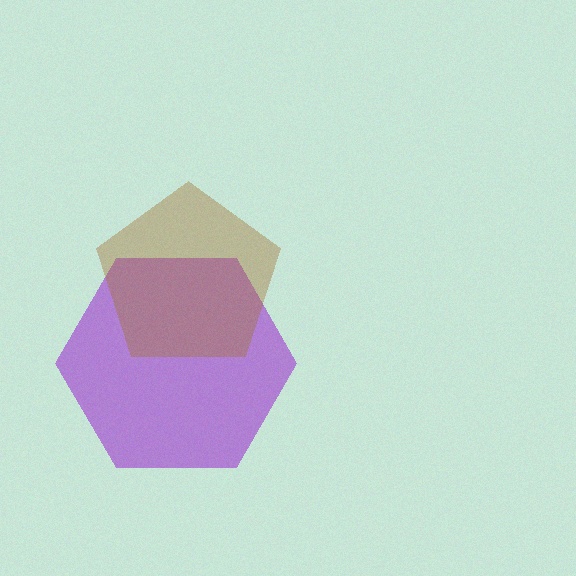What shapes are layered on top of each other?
The layered shapes are: a purple hexagon, a brown pentagon.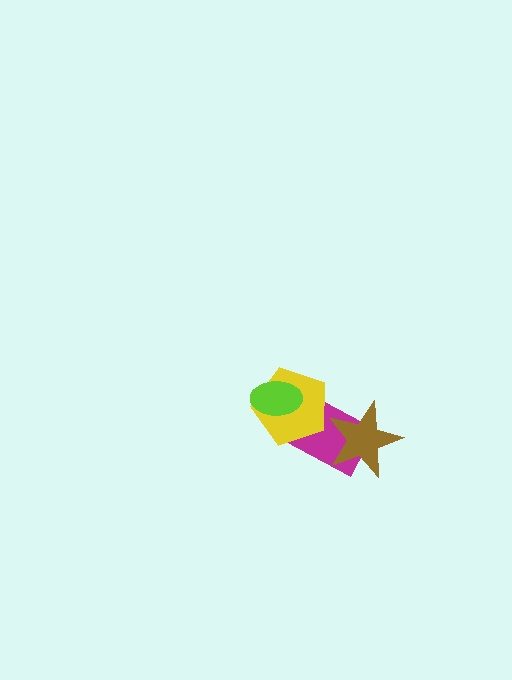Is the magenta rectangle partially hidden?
Yes, it is partially covered by another shape.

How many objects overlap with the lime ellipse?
2 objects overlap with the lime ellipse.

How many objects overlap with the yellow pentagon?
2 objects overlap with the yellow pentagon.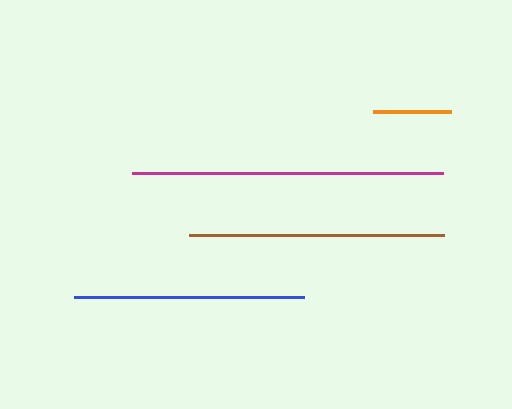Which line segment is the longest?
The magenta line is the longest at approximately 311 pixels.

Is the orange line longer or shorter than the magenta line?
The magenta line is longer than the orange line.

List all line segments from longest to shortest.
From longest to shortest: magenta, brown, blue, orange.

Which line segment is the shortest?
The orange line is the shortest at approximately 79 pixels.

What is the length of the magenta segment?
The magenta segment is approximately 311 pixels long.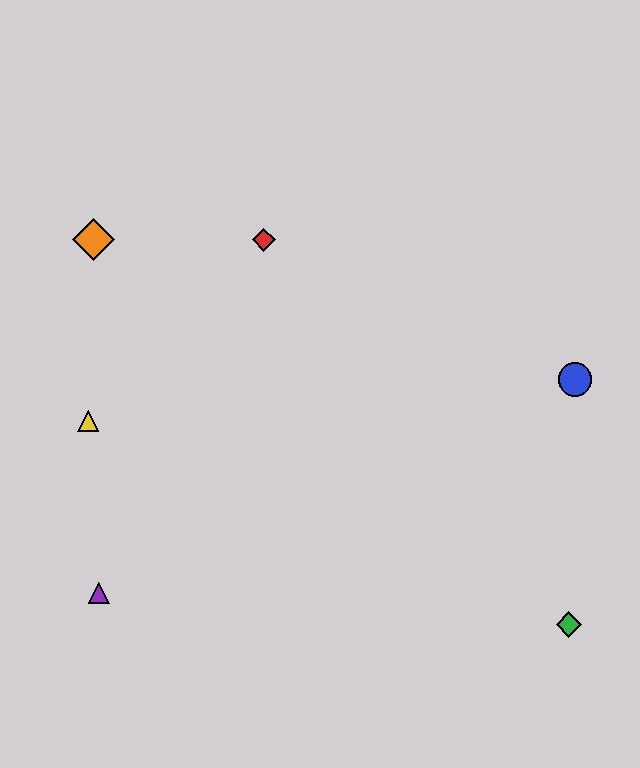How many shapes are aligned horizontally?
2 shapes (the red diamond, the orange diamond) are aligned horizontally.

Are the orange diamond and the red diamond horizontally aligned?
Yes, both are at y≈240.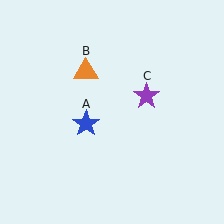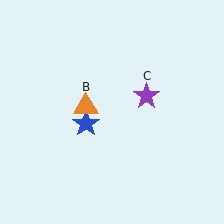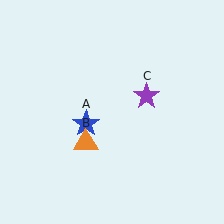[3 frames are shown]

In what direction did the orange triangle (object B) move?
The orange triangle (object B) moved down.